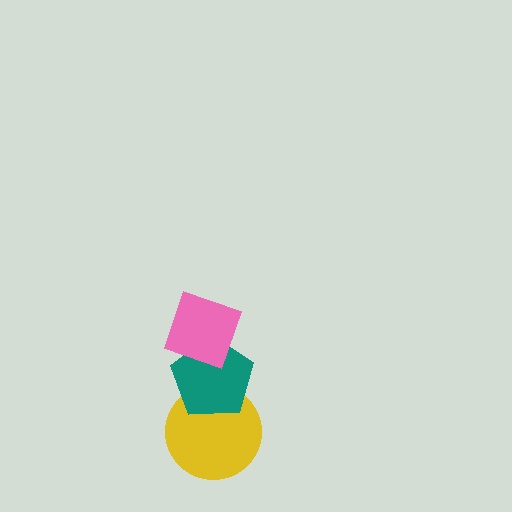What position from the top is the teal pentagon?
The teal pentagon is 2nd from the top.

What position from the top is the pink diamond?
The pink diamond is 1st from the top.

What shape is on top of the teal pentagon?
The pink diamond is on top of the teal pentagon.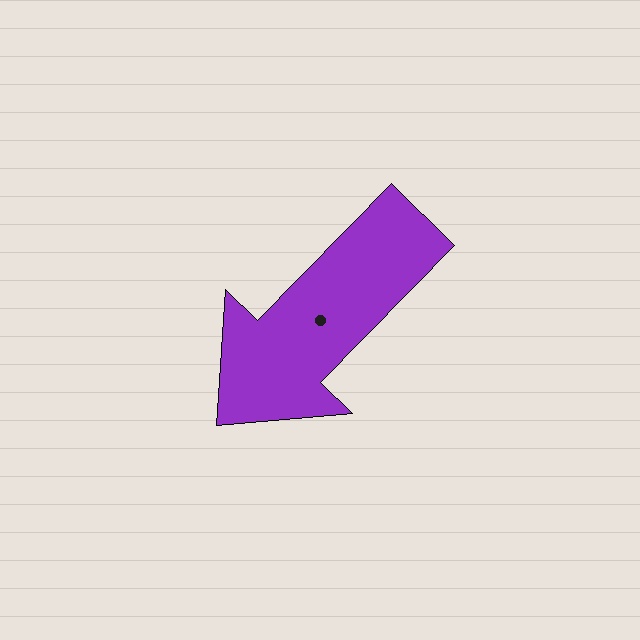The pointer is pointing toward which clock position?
Roughly 7 o'clock.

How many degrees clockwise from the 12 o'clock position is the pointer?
Approximately 224 degrees.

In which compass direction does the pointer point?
Southwest.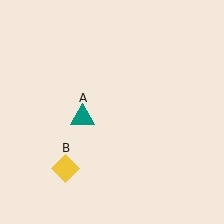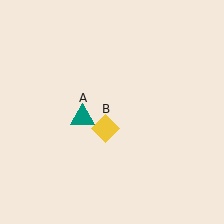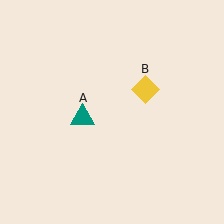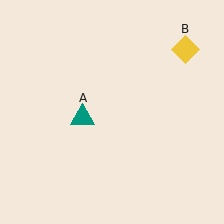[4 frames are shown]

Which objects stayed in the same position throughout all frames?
Teal triangle (object A) remained stationary.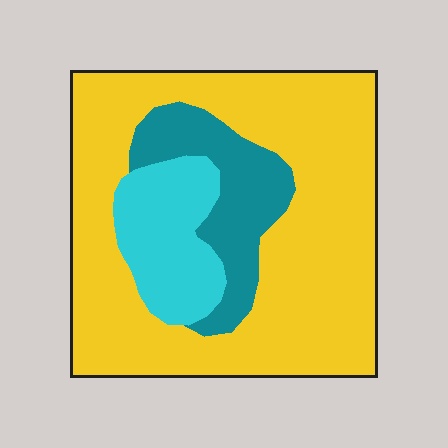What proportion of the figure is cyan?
Cyan takes up less than a quarter of the figure.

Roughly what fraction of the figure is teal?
Teal takes up about one sixth (1/6) of the figure.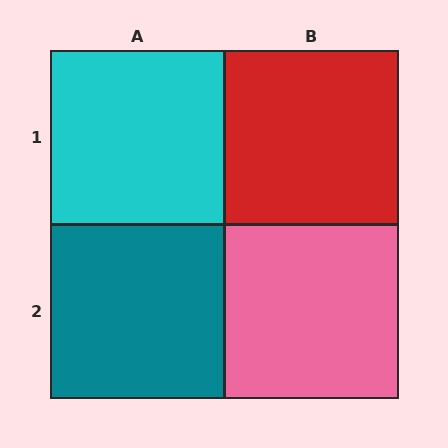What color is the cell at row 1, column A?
Cyan.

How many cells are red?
1 cell is red.